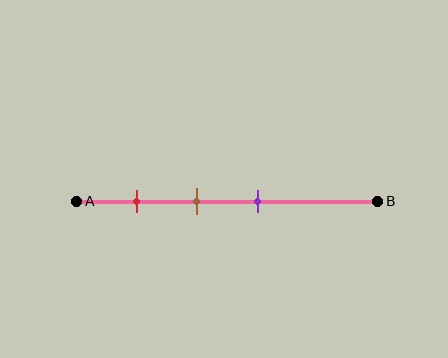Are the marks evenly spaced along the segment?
Yes, the marks are approximately evenly spaced.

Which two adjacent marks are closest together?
The brown and purple marks are the closest adjacent pair.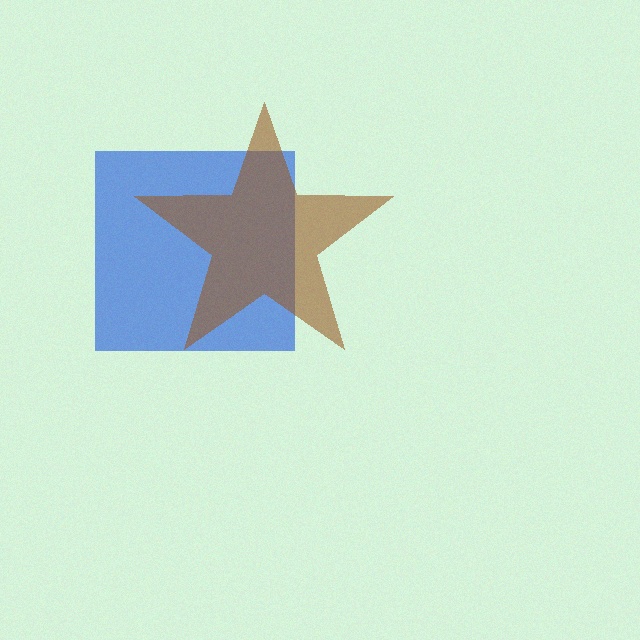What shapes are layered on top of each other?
The layered shapes are: a blue square, a brown star.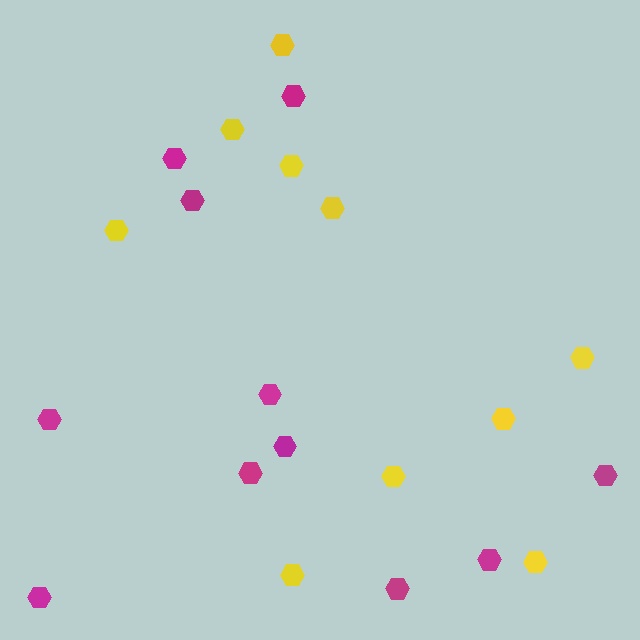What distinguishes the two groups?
There are 2 groups: one group of yellow hexagons (10) and one group of magenta hexagons (11).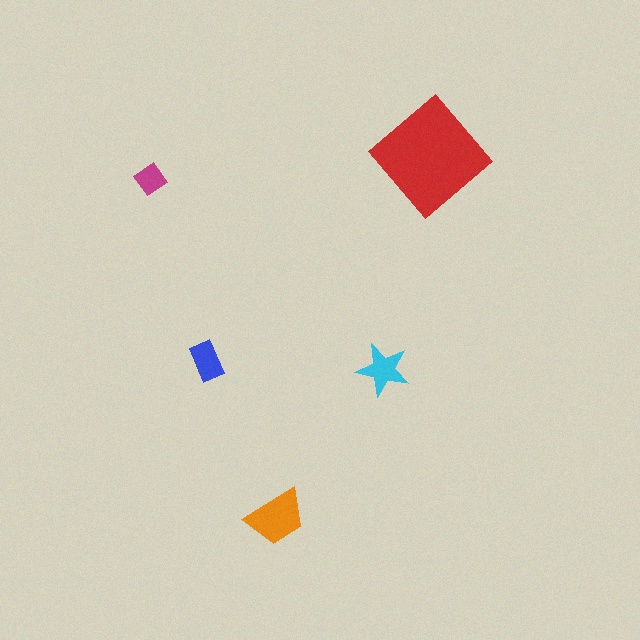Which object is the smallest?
The magenta diamond.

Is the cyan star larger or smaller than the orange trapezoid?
Smaller.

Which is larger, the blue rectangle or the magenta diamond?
The blue rectangle.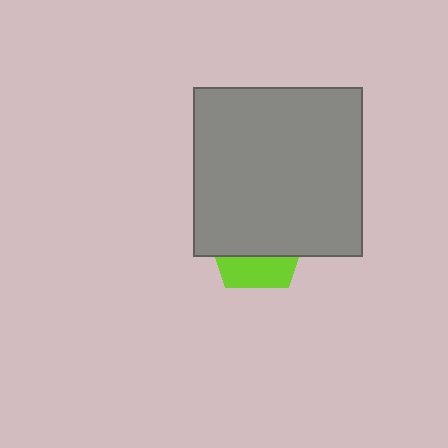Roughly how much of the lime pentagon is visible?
A small part of it is visible (roughly 31%).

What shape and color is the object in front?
The object in front is a gray square.